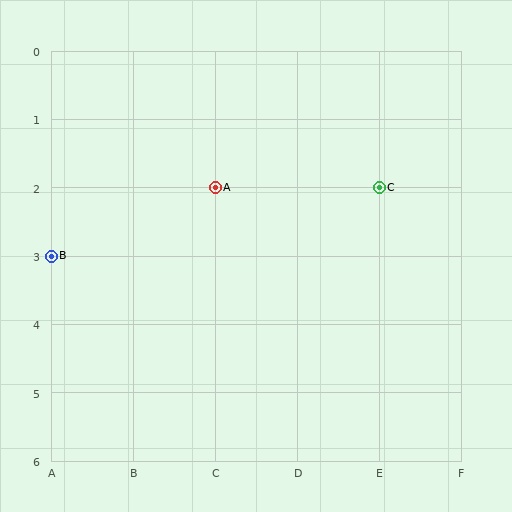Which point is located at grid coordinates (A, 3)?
Point B is at (A, 3).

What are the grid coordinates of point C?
Point C is at grid coordinates (E, 2).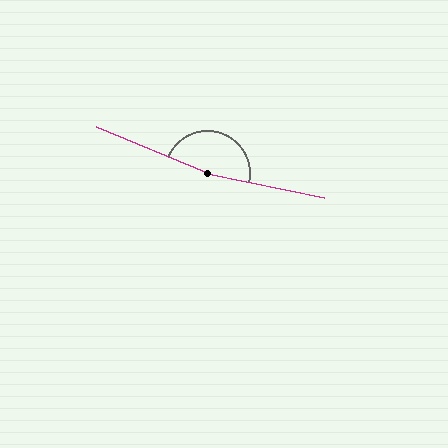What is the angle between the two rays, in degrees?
Approximately 169 degrees.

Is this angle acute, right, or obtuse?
It is obtuse.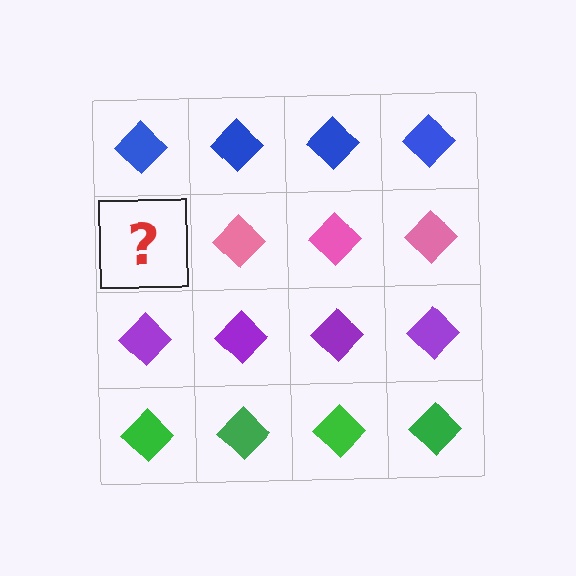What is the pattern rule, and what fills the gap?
The rule is that each row has a consistent color. The gap should be filled with a pink diamond.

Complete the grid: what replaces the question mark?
The question mark should be replaced with a pink diamond.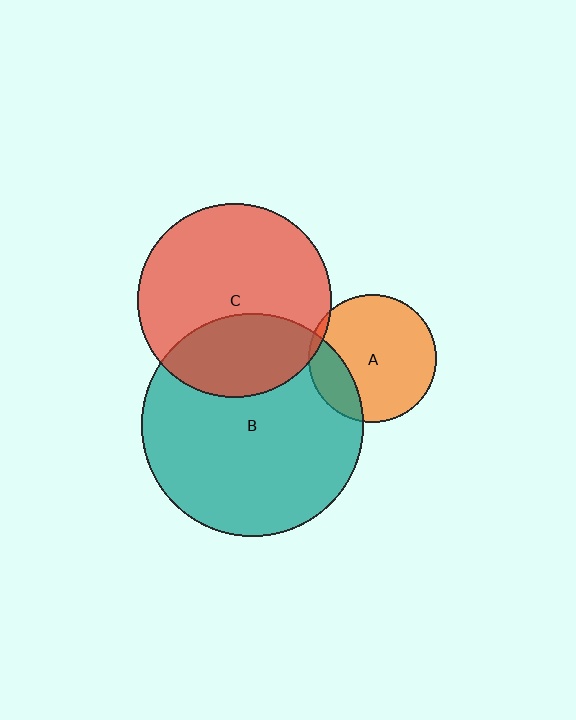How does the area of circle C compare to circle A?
Approximately 2.3 times.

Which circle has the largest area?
Circle B (teal).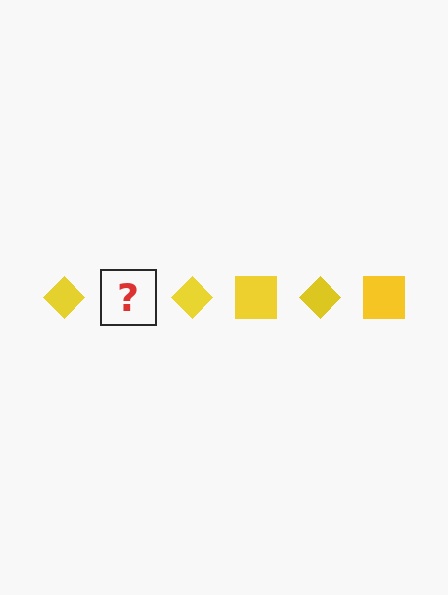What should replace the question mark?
The question mark should be replaced with a yellow square.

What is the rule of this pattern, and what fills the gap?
The rule is that the pattern cycles through diamond, square shapes in yellow. The gap should be filled with a yellow square.